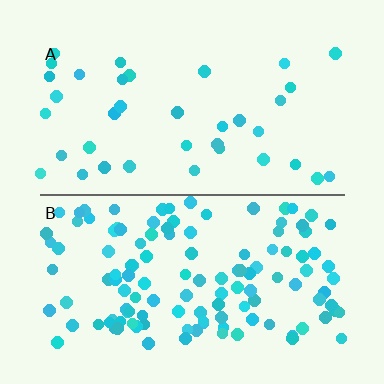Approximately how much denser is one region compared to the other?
Approximately 3.4× — region B over region A.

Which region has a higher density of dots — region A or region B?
B (the bottom).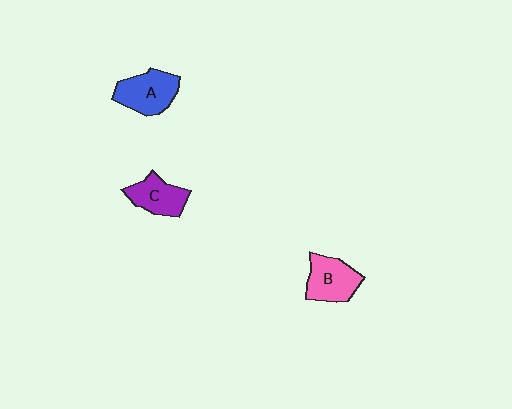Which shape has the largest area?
Shape A (blue).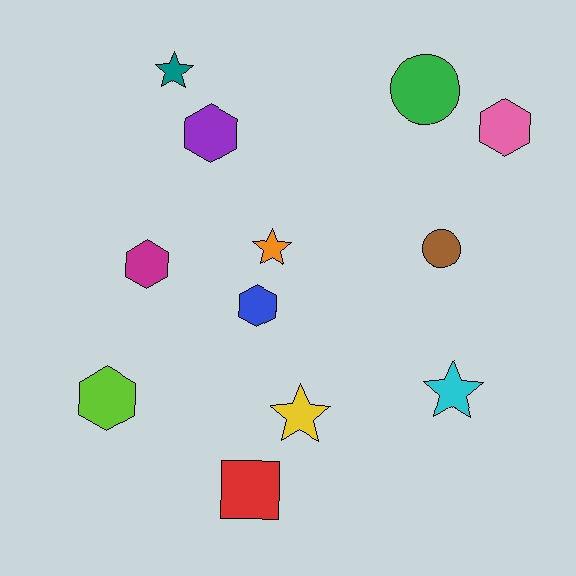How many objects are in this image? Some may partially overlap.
There are 12 objects.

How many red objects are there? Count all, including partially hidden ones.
There is 1 red object.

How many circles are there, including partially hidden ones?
There are 2 circles.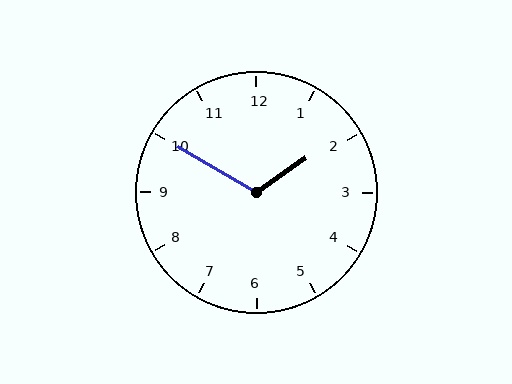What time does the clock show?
1:50.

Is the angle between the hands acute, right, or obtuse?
It is obtuse.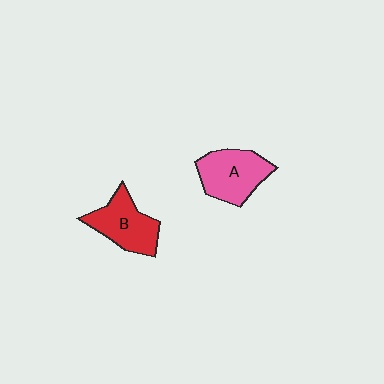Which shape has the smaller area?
Shape B (red).